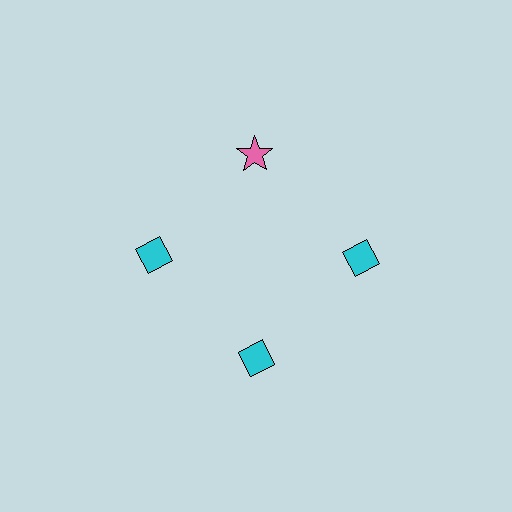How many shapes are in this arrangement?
There are 4 shapes arranged in a ring pattern.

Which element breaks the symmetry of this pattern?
The pink star at roughly the 12 o'clock position breaks the symmetry. All other shapes are cyan diamonds.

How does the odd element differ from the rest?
It differs in both color (pink instead of cyan) and shape (star instead of diamond).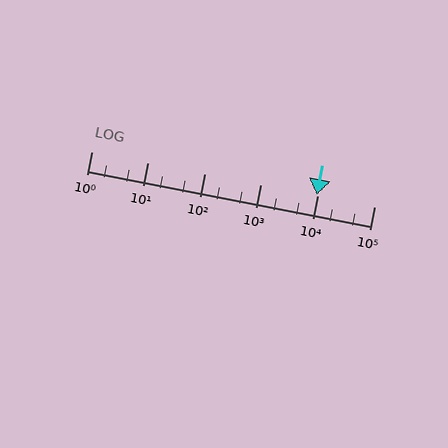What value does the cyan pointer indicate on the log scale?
The pointer indicates approximately 9700.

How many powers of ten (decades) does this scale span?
The scale spans 5 decades, from 1 to 100000.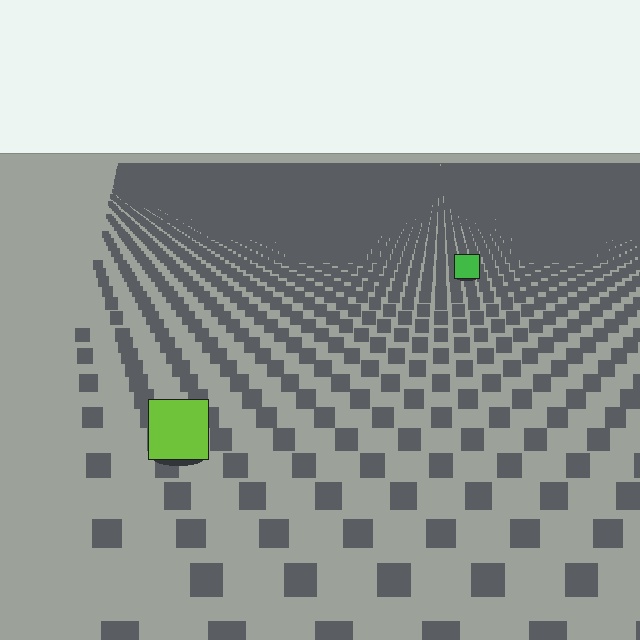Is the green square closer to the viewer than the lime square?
No. The lime square is closer — you can tell from the texture gradient: the ground texture is coarser near it.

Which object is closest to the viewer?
The lime square is closest. The texture marks near it are larger and more spread out.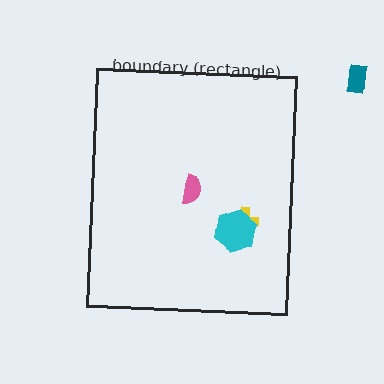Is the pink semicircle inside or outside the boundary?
Inside.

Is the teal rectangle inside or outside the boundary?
Outside.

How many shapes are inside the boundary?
3 inside, 1 outside.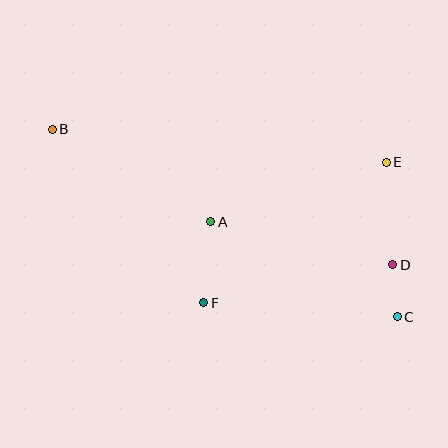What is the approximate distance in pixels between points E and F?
The distance between E and F is approximately 230 pixels.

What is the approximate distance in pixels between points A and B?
The distance between A and B is approximately 183 pixels.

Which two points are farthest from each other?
Points B and C are farthest from each other.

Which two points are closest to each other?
Points C and D are closest to each other.